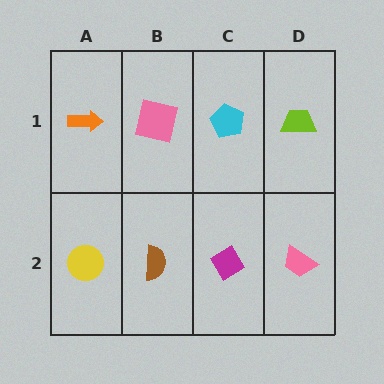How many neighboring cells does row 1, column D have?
2.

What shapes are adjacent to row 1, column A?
A yellow circle (row 2, column A), a pink square (row 1, column B).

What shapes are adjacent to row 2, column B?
A pink square (row 1, column B), a yellow circle (row 2, column A), a magenta diamond (row 2, column C).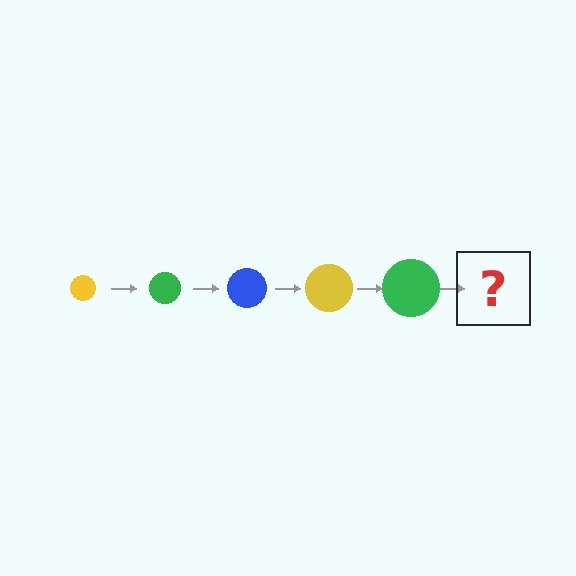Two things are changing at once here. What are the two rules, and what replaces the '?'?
The two rules are that the circle grows larger each step and the color cycles through yellow, green, and blue. The '?' should be a blue circle, larger than the previous one.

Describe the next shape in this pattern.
It should be a blue circle, larger than the previous one.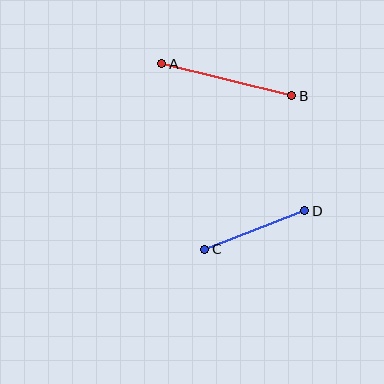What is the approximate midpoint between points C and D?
The midpoint is at approximately (255, 230) pixels.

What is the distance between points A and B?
The distance is approximately 134 pixels.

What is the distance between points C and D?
The distance is approximately 107 pixels.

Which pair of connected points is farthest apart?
Points A and B are farthest apart.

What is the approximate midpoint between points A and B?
The midpoint is at approximately (227, 80) pixels.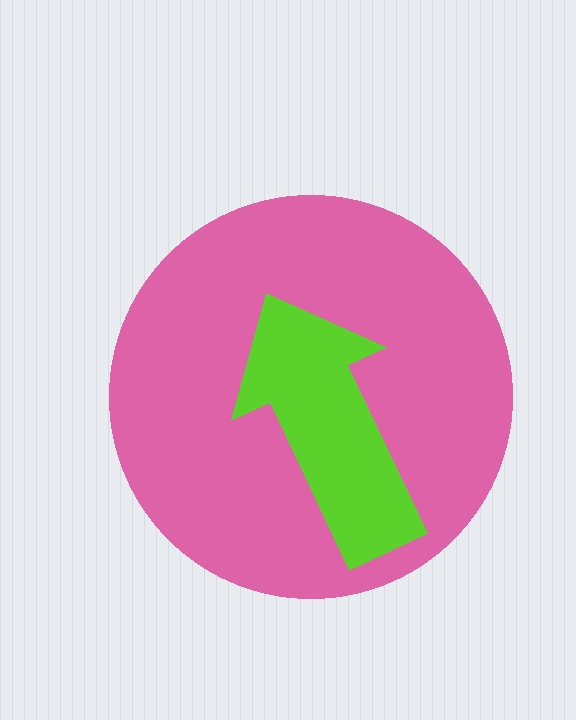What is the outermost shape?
The pink circle.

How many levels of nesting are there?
2.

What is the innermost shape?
The lime arrow.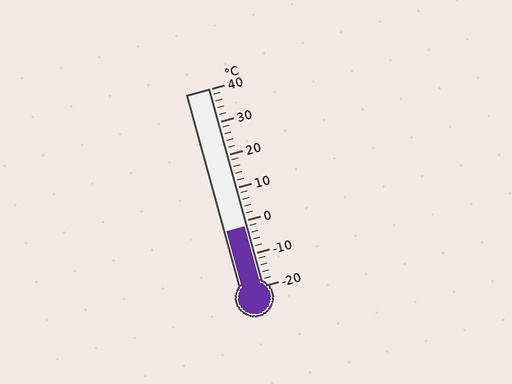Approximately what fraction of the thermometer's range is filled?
The thermometer is filled to approximately 30% of its range.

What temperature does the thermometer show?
The thermometer shows approximately -2°C.